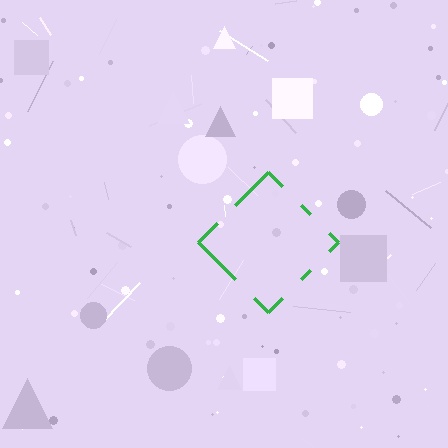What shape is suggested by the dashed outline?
The dashed outline suggests a diamond.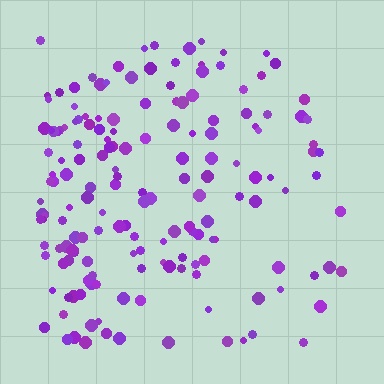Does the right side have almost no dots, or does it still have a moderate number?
Still a moderate number, just noticeably fewer than the left.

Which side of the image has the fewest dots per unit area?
The right.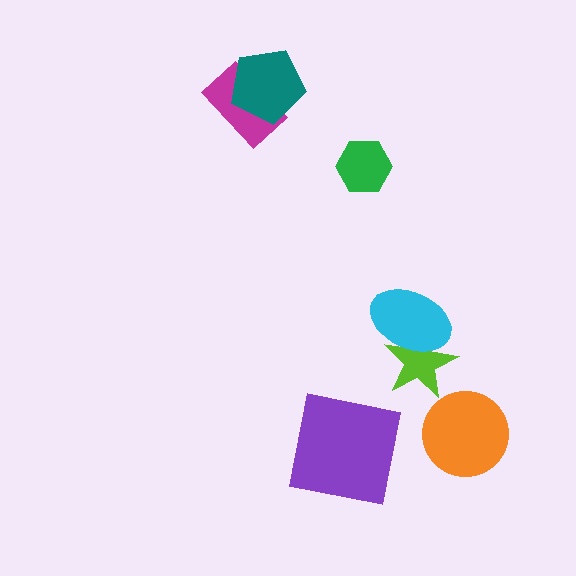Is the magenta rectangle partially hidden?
Yes, it is partially covered by another shape.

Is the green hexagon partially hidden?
No, no other shape covers it.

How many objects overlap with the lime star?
1 object overlaps with the lime star.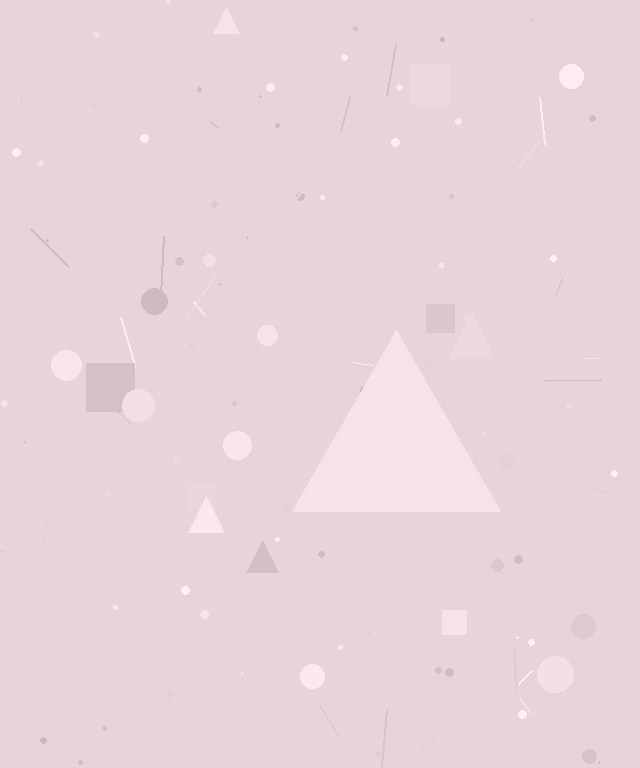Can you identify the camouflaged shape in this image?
The camouflaged shape is a triangle.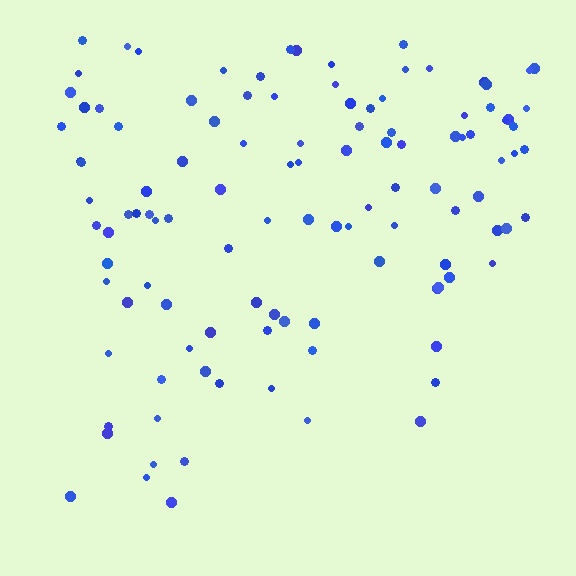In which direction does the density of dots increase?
From bottom to top, with the top side densest.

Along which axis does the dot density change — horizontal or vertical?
Vertical.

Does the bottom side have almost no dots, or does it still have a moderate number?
Still a moderate number, just noticeably fewer than the top.